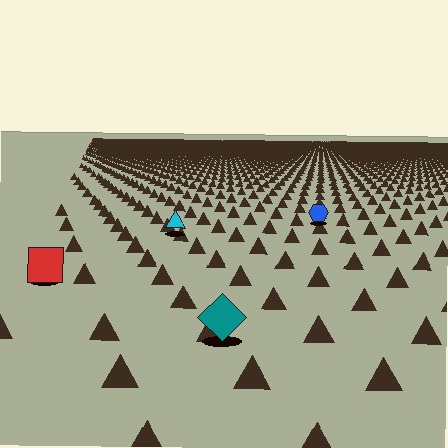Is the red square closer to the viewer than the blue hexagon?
Yes. The red square is closer — you can tell from the texture gradient: the ground texture is coarser near it.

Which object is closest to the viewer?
The teal diamond is closest. The texture marks near it are larger and more spread out.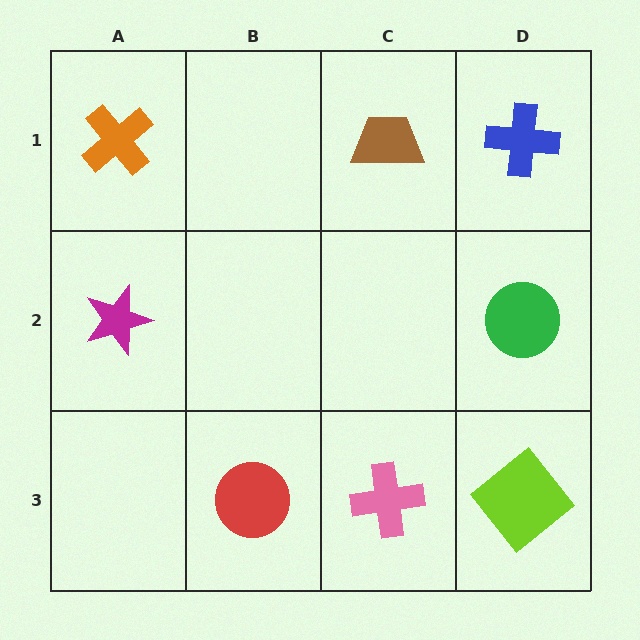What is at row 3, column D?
A lime diamond.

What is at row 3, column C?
A pink cross.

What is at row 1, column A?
An orange cross.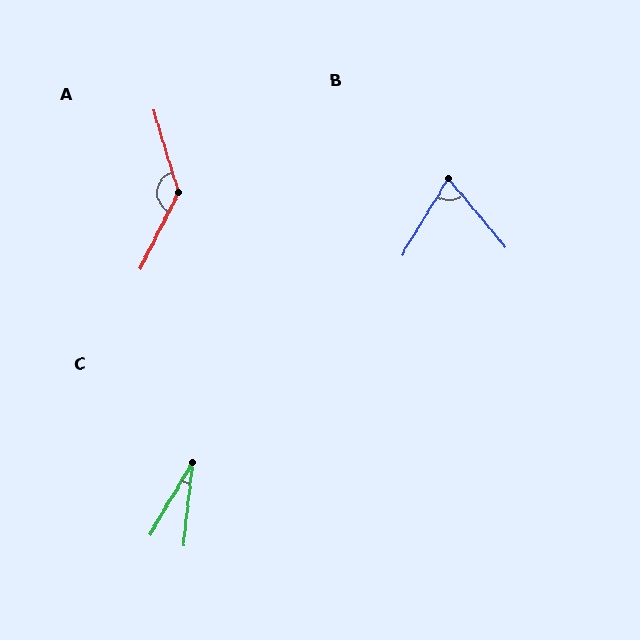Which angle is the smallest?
C, at approximately 24 degrees.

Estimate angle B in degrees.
Approximately 71 degrees.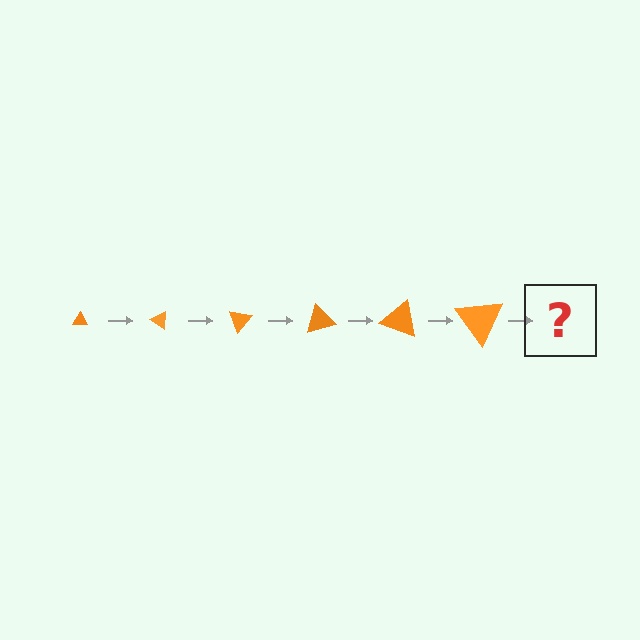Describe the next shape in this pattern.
It should be a triangle, larger than the previous one and rotated 210 degrees from the start.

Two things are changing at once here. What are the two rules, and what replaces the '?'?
The two rules are that the triangle grows larger each step and it rotates 35 degrees each step. The '?' should be a triangle, larger than the previous one and rotated 210 degrees from the start.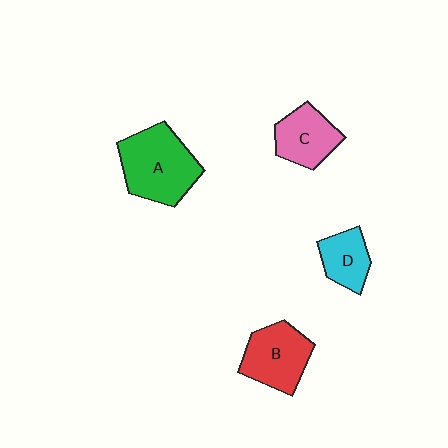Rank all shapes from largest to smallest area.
From largest to smallest: A (green), B (red), C (pink), D (cyan).